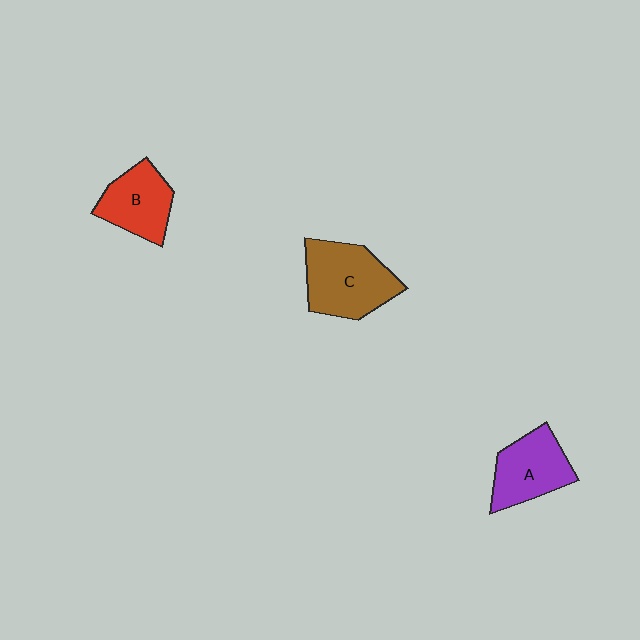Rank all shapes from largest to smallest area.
From largest to smallest: C (brown), A (purple), B (red).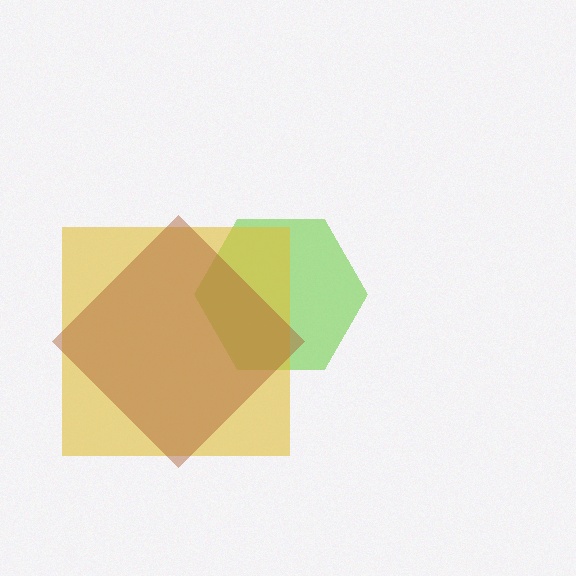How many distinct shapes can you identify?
There are 3 distinct shapes: a lime hexagon, a yellow square, a brown diamond.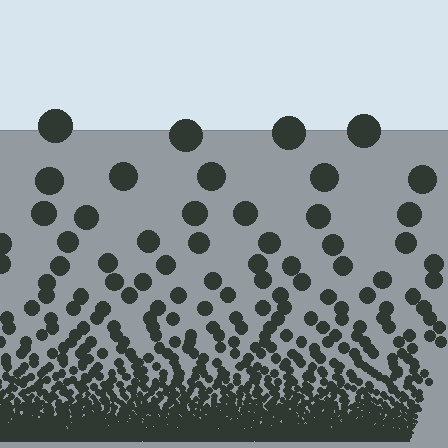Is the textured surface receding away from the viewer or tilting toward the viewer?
The surface appears to tilt toward the viewer. Texture elements get larger and sparser toward the top.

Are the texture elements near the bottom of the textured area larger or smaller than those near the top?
Smaller. The gradient is inverted — elements near the bottom are smaller and denser.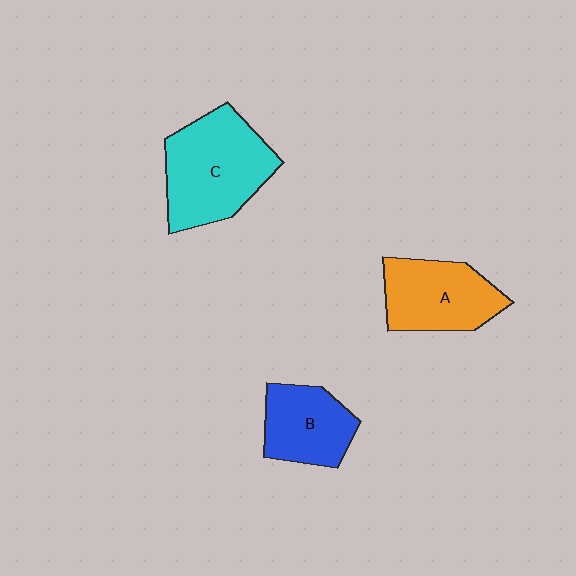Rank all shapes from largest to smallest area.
From largest to smallest: C (cyan), A (orange), B (blue).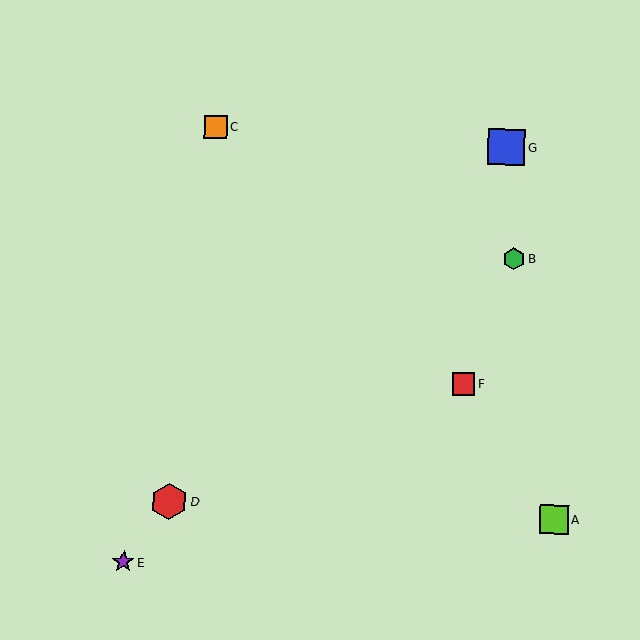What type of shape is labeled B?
Shape B is a green hexagon.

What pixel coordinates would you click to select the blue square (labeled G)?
Click at (507, 147) to select the blue square G.